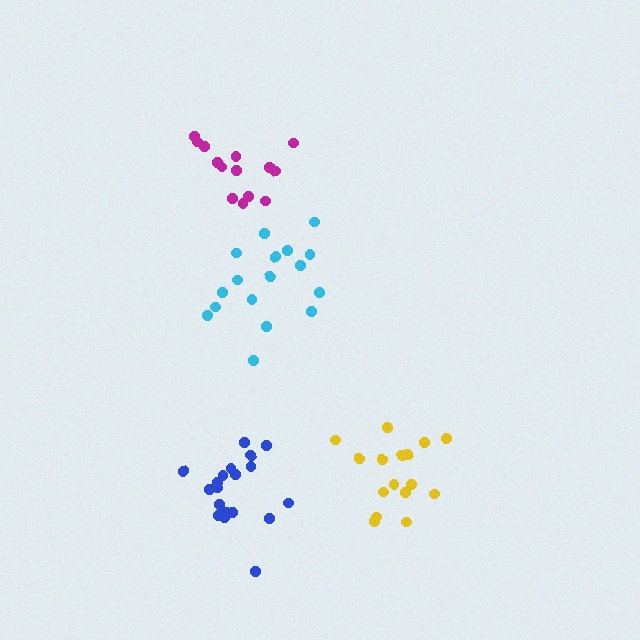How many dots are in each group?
Group 1: 16 dots, Group 2: 14 dots, Group 3: 17 dots, Group 4: 19 dots (66 total).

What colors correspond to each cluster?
The clusters are colored: yellow, magenta, cyan, blue.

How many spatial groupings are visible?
There are 4 spatial groupings.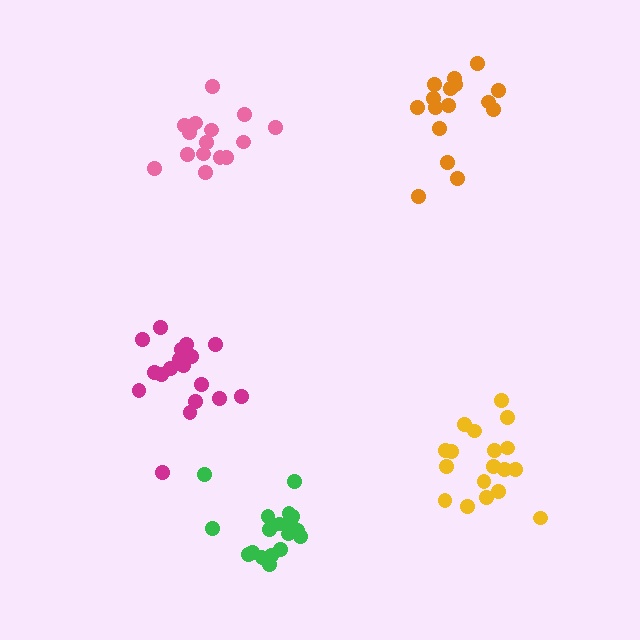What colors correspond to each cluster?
The clusters are colored: magenta, pink, orange, green, yellow.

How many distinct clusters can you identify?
There are 5 distinct clusters.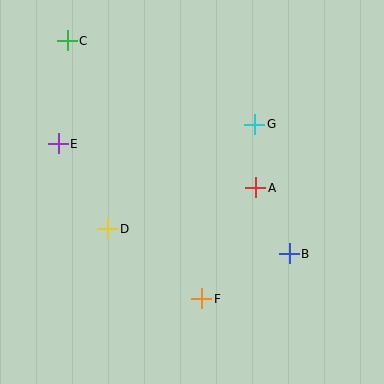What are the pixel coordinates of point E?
Point E is at (58, 144).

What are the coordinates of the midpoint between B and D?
The midpoint between B and D is at (199, 241).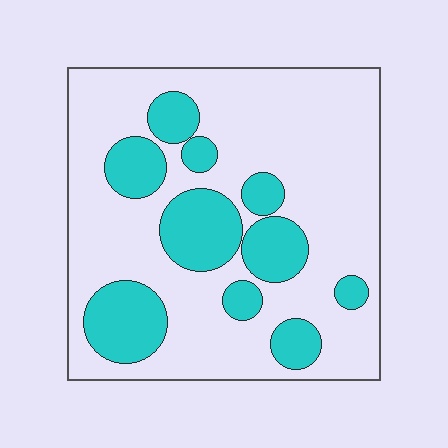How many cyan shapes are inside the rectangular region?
10.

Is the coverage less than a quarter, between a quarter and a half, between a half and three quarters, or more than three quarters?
Between a quarter and a half.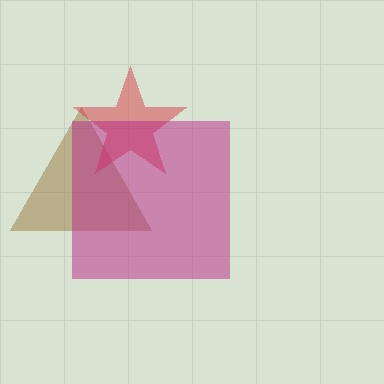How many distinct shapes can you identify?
There are 3 distinct shapes: a brown triangle, a red star, a magenta square.